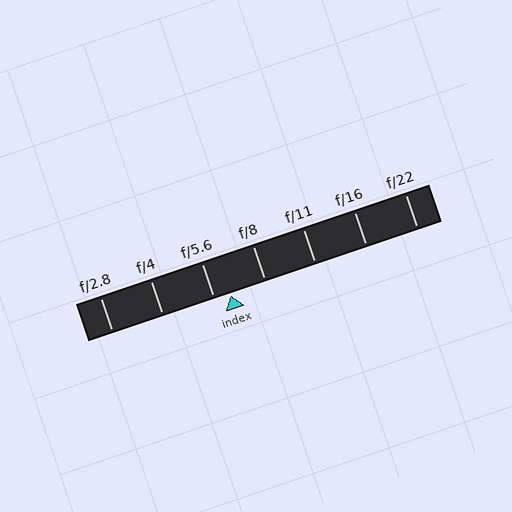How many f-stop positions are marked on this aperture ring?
There are 7 f-stop positions marked.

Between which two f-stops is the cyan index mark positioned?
The index mark is between f/5.6 and f/8.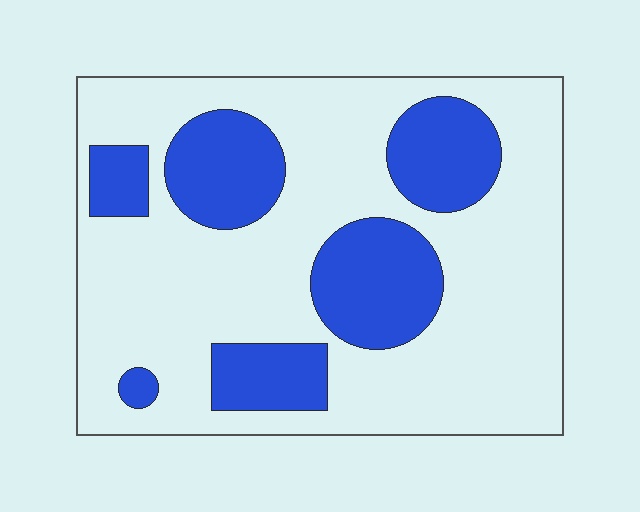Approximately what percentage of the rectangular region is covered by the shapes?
Approximately 30%.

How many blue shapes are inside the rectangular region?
6.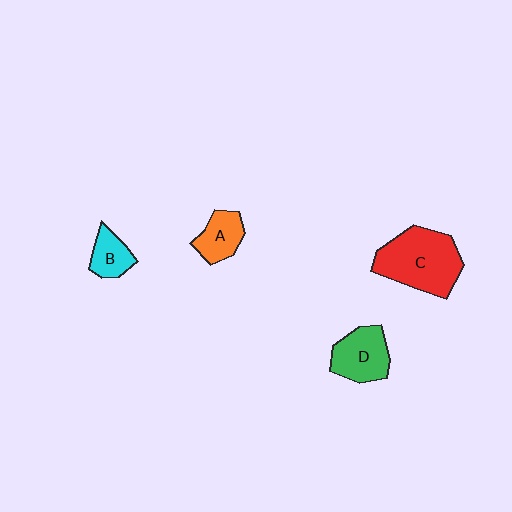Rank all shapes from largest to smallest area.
From largest to smallest: C (red), D (green), A (orange), B (cyan).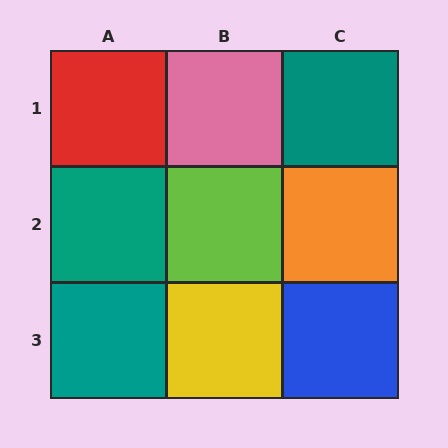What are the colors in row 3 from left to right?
Teal, yellow, blue.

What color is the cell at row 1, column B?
Pink.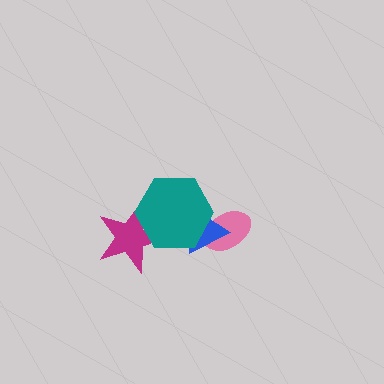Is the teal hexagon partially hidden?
No, no other shape covers it.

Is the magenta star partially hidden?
Yes, it is partially covered by another shape.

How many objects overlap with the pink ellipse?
2 objects overlap with the pink ellipse.